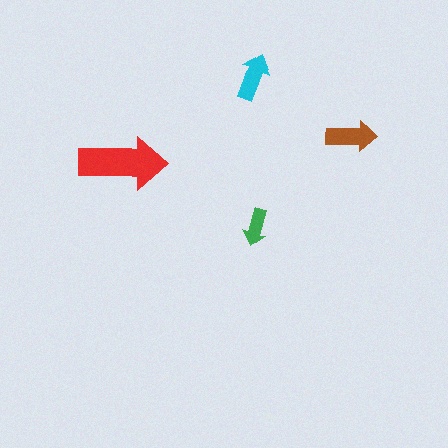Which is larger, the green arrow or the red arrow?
The red one.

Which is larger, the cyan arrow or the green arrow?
The cyan one.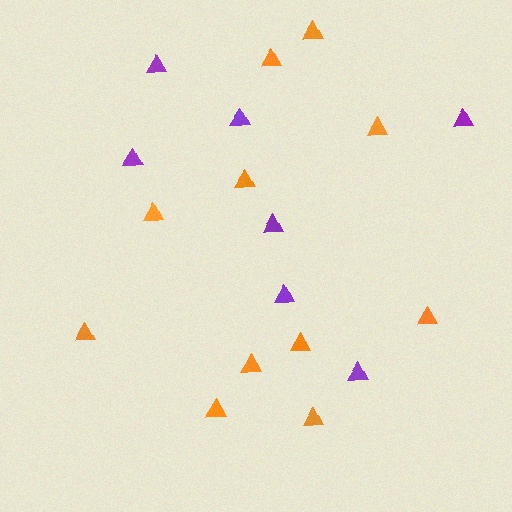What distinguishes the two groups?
There are 2 groups: one group of orange triangles (11) and one group of purple triangles (7).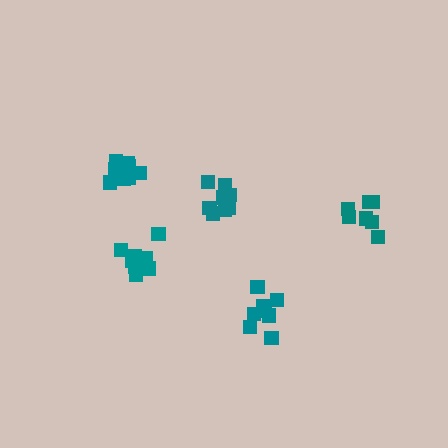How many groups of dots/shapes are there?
There are 5 groups.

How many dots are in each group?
Group 1: 9 dots, Group 2: 7 dots, Group 3: 9 dots, Group 4: 8 dots, Group 5: 9 dots (42 total).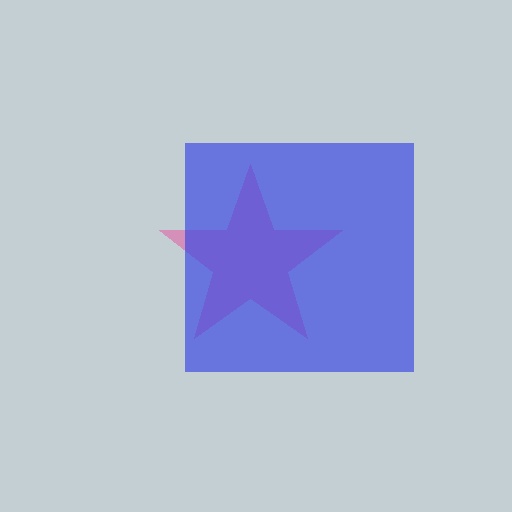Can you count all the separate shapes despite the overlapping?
Yes, there are 2 separate shapes.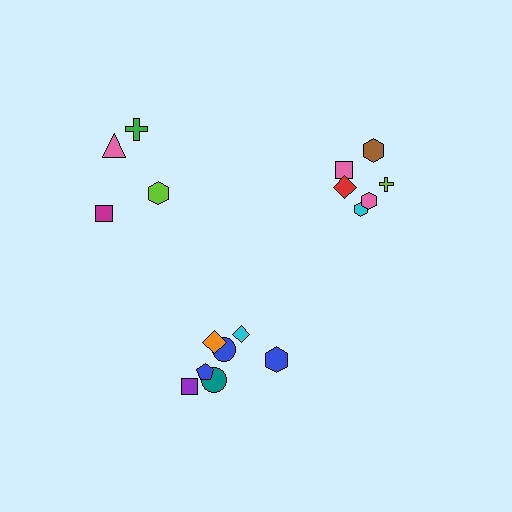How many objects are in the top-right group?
There are 6 objects.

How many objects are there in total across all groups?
There are 17 objects.